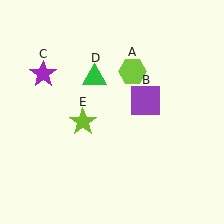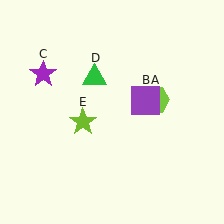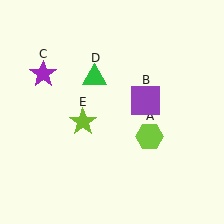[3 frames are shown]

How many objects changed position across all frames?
1 object changed position: lime hexagon (object A).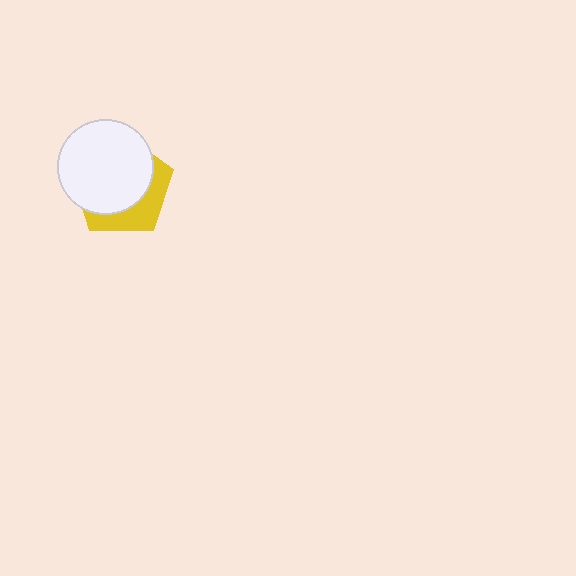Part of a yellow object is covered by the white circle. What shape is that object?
It is a pentagon.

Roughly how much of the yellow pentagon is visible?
A small part of it is visible (roughly 33%).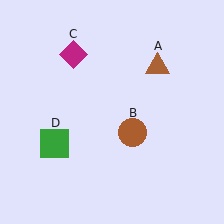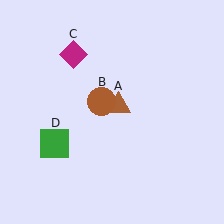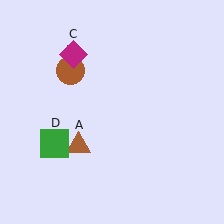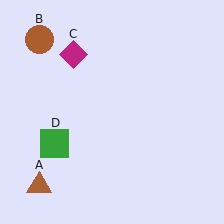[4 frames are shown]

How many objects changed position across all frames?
2 objects changed position: brown triangle (object A), brown circle (object B).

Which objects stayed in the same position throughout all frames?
Magenta diamond (object C) and green square (object D) remained stationary.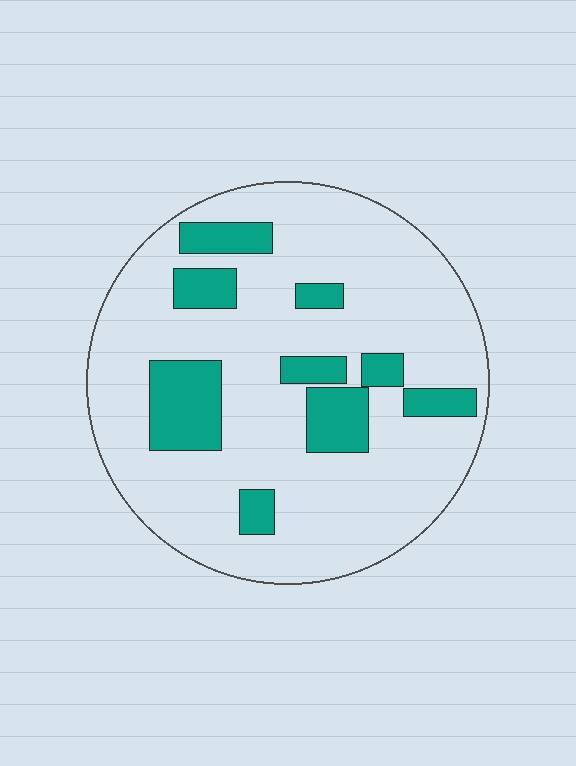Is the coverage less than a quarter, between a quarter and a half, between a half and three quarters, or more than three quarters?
Less than a quarter.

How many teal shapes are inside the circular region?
9.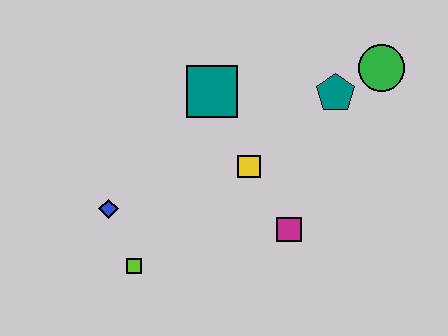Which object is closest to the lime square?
The blue diamond is closest to the lime square.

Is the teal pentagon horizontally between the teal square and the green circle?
Yes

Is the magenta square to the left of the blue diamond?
No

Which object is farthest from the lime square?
The green circle is farthest from the lime square.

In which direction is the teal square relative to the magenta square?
The teal square is above the magenta square.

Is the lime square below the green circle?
Yes